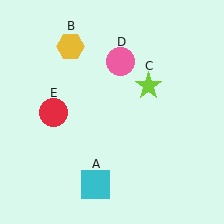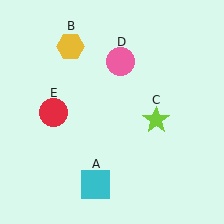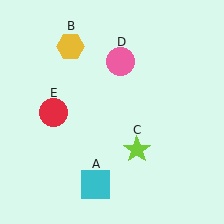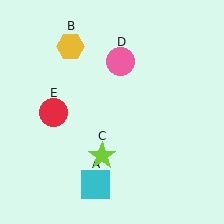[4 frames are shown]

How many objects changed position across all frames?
1 object changed position: lime star (object C).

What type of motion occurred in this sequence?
The lime star (object C) rotated clockwise around the center of the scene.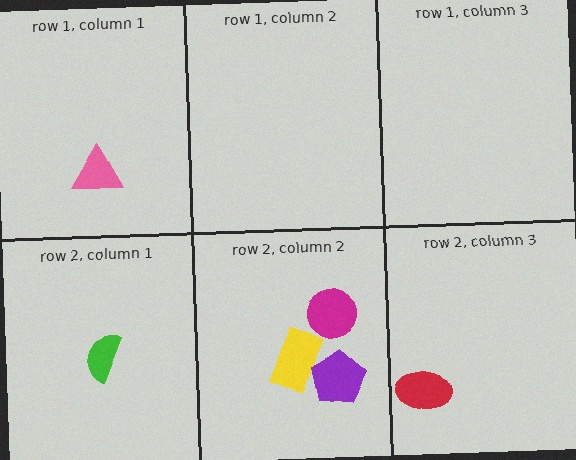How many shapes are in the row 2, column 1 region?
1.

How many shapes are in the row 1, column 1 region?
1.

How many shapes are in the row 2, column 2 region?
3.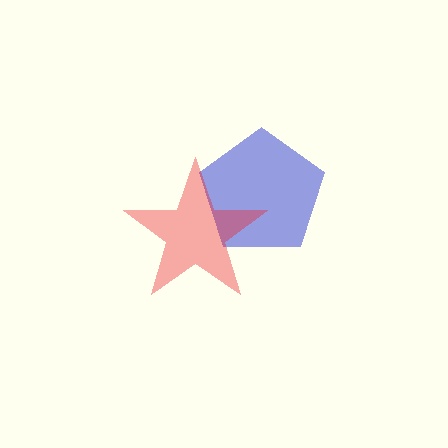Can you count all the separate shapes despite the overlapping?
Yes, there are 2 separate shapes.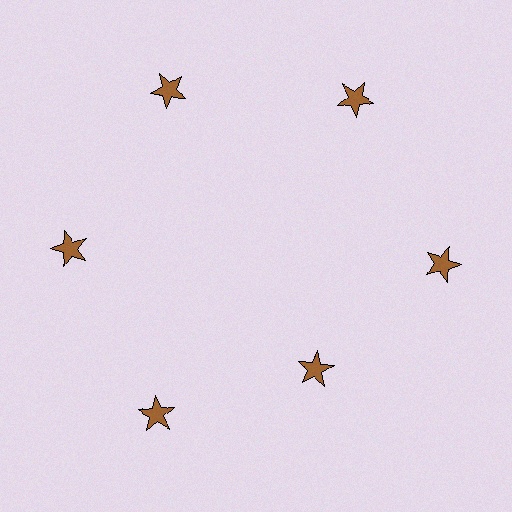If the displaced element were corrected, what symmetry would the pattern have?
It would have 6-fold rotational symmetry — the pattern would map onto itself every 60 degrees.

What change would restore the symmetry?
The symmetry would be restored by moving it outward, back onto the ring so that all 6 stars sit at equal angles and equal distance from the center.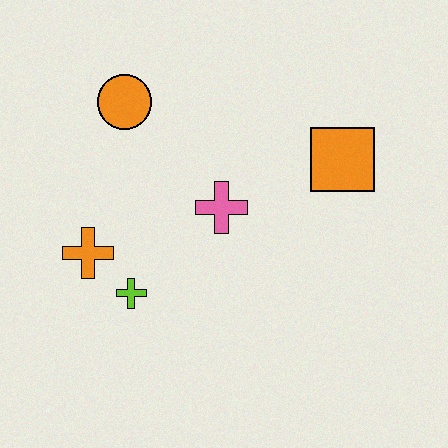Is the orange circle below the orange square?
No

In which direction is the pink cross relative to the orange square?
The pink cross is to the left of the orange square.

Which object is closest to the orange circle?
The pink cross is closest to the orange circle.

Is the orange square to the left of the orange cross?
No